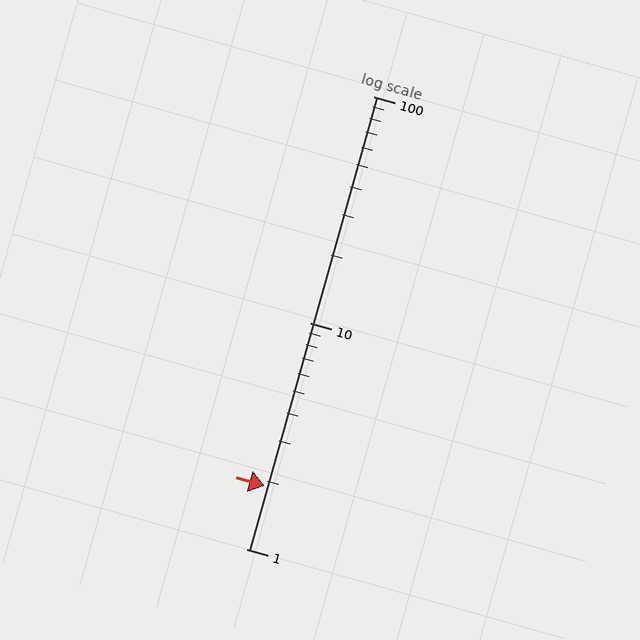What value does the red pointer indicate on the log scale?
The pointer indicates approximately 1.9.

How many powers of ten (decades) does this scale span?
The scale spans 2 decades, from 1 to 100.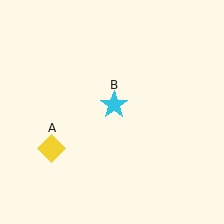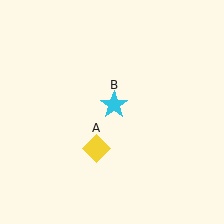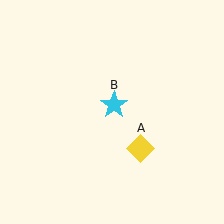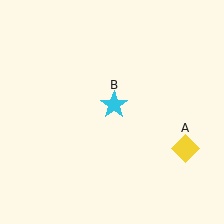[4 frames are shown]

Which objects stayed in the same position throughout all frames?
Cyan star (object B) remained stationary.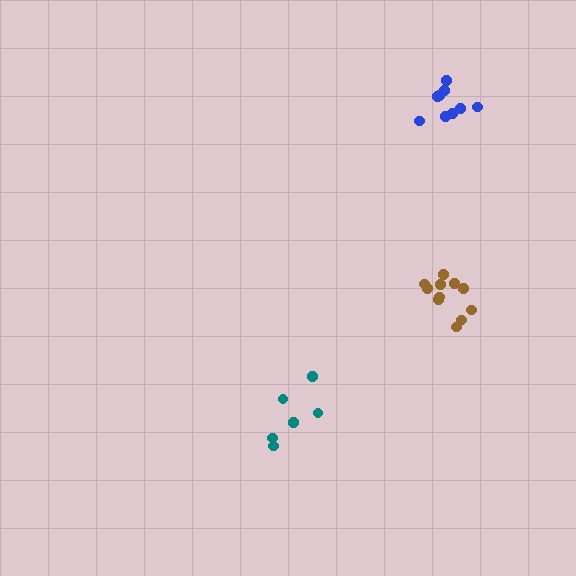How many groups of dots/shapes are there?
There are 3 groups.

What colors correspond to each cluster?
The clusters are colored: teal, blue, brown.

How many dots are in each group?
Group 1: 6 dots, Group 2: 9 dots, Group 3: 11 dots (26 total).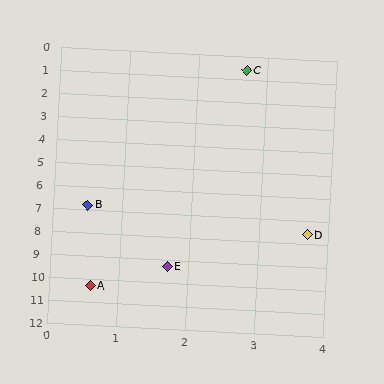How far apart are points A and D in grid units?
Points A and D are about 4.1 grid units apart.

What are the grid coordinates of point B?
Point B is at approximately (0.5, 6.8).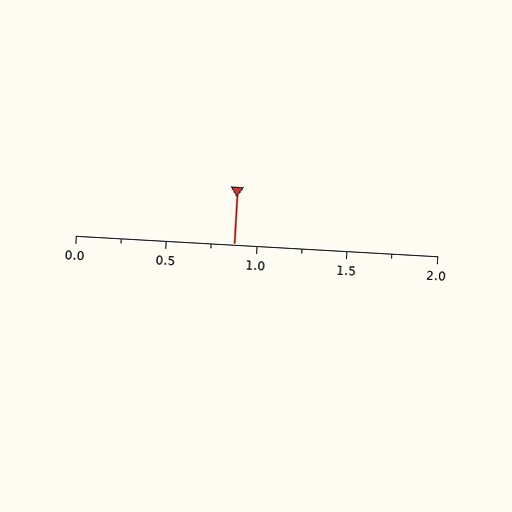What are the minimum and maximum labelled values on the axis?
The axis runs from 0.0 to 2.0.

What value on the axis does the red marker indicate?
The marker indicates approximately 0.88.